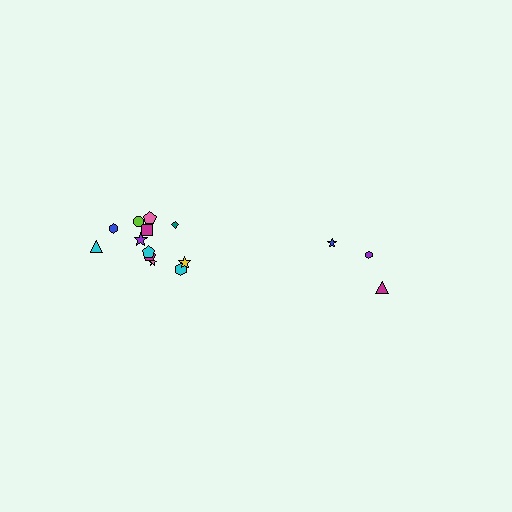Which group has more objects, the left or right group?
The left group.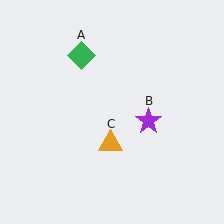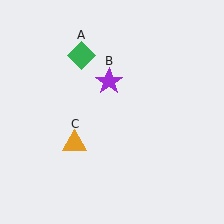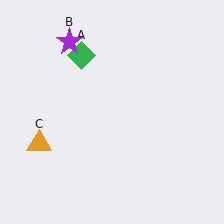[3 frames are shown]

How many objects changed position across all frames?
2 objects changed position: purple star (object B), orange triangle (object C).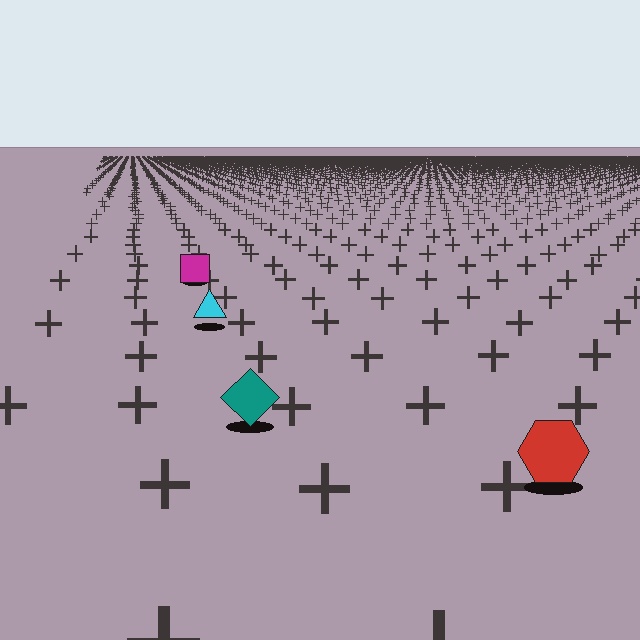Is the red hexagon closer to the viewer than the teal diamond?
Yes. The red hexagon is closer — you can tell from the texture gradient: the ground texture is coarser near it.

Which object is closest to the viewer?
The red hexagon is closest. The texture marks near it are larger and more spread out.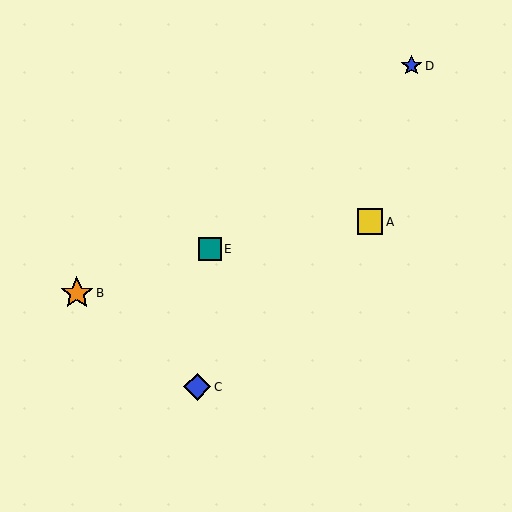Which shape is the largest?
The orange star (labeled B) is the largest.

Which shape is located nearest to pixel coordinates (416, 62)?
The blue star (labeled D) at (411, 66) is nearest to that location.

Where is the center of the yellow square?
The center of the yellow square is at (370, 222).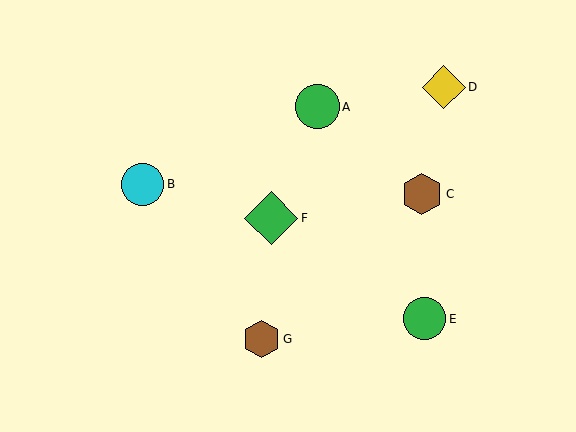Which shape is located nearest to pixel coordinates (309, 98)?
The green circle (labeled A) at (317, 107) is nearest to that location.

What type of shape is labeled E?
Shape E is a green circle.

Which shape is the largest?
The green diamond (labeled F) is the largest.